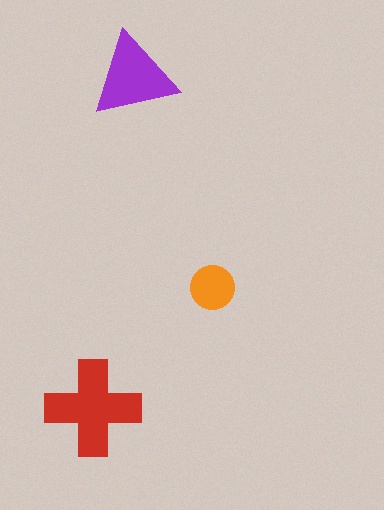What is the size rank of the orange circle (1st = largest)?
3rd.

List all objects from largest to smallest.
The red cross, the purple triangle, the orange circle.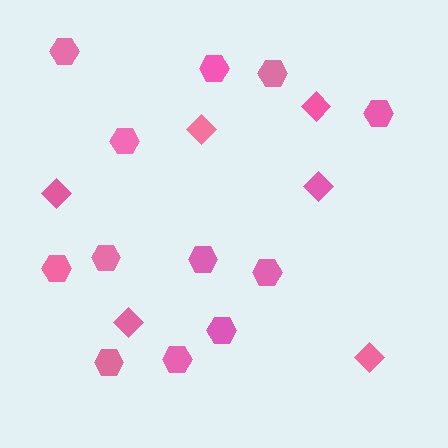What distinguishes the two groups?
There are 2 groups: one group of diamonds (6) and one group of hexagons (12).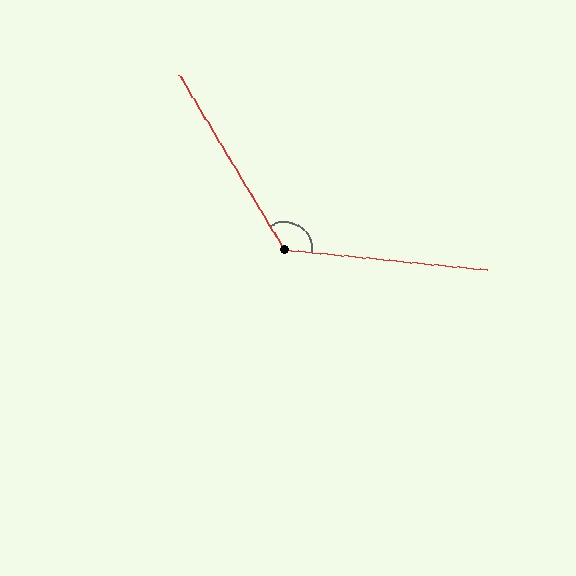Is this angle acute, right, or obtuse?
It is obtuse.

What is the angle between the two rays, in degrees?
Approximately 127 degrees.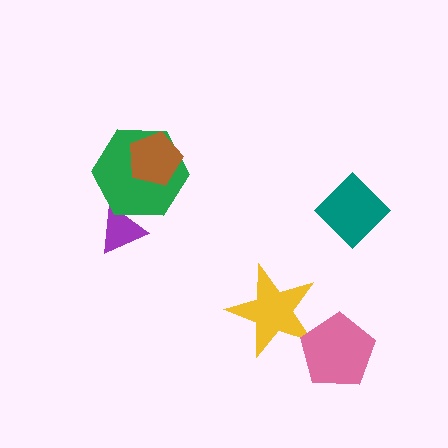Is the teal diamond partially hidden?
No, no other shape covers it.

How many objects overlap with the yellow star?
1 object overlaps with the yellow star.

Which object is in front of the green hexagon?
The brown pentagon is in front of the green hexagon.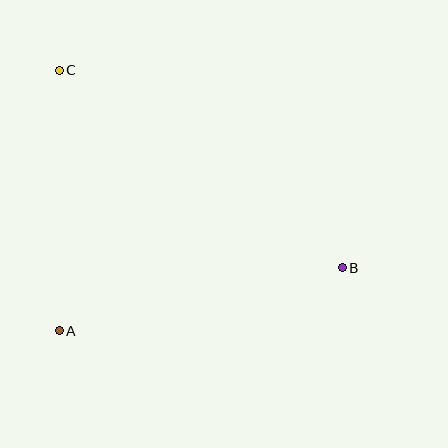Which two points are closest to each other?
Points A and C are closest to each other.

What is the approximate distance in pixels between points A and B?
The distance between A and B is approximately 290 pixels.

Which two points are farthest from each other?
Points B and C are farthest from each other.